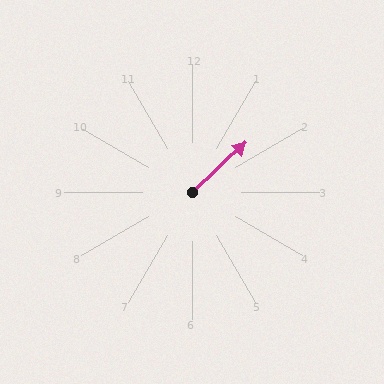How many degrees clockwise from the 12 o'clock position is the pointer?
Approximately 47 degrees.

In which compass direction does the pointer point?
Northeast.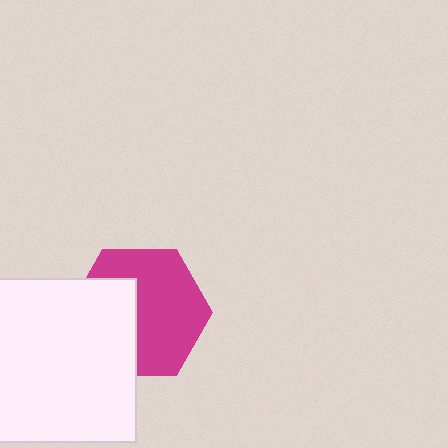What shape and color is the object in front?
The object in front is a white rectangle.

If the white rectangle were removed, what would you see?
You would see the complete magenta hexagon.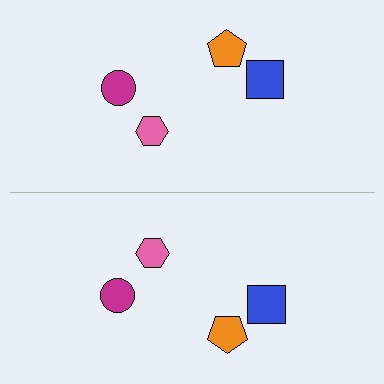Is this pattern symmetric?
Yes, this pattern has bilateral (reflection) symmetry.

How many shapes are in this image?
There are 8 shapes in this image.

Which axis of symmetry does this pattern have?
The pattern has a horizontal axis of symmetry running through the center of the image.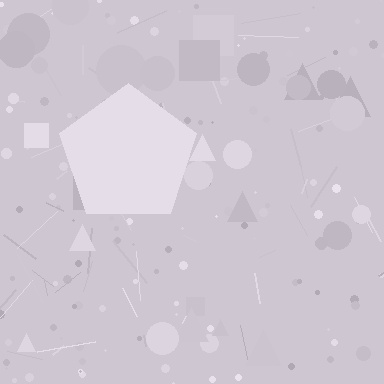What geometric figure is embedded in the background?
A pentagon is embedded in the background.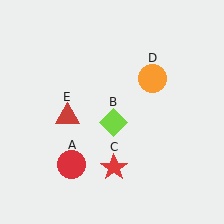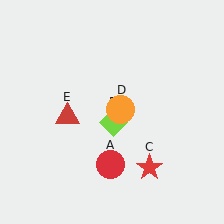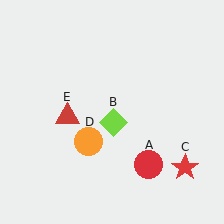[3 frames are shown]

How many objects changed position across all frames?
3 objects changed position: red circle (object A), red star (object C), orange circle (object D).